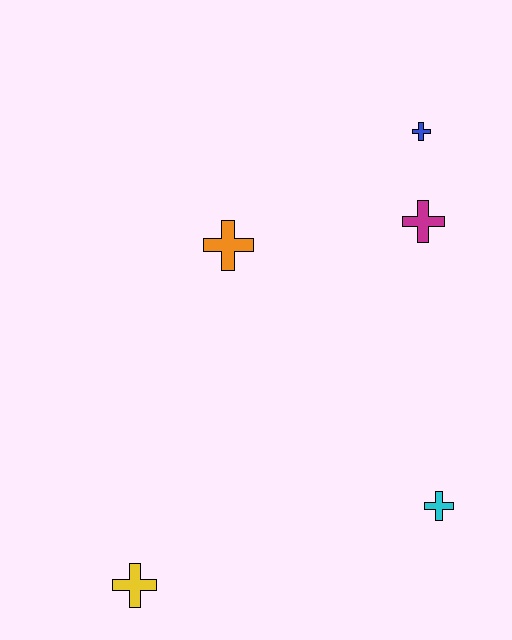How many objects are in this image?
There are 5 objects.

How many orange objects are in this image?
There is 1 orange object.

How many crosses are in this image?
There are 5 crosses.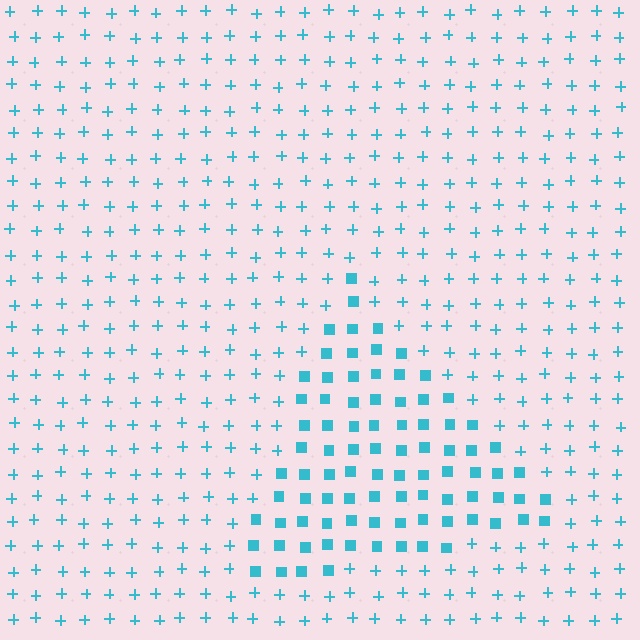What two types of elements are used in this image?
The image uses squares inside the triangle region and plus signs outside it.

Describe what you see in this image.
The image is filled with small cyan elements arranged in a uniform grid. A triangle-shaped region contains squares, while the surrounding area contains plus signs. The boundary is defined purely by the change in element shape.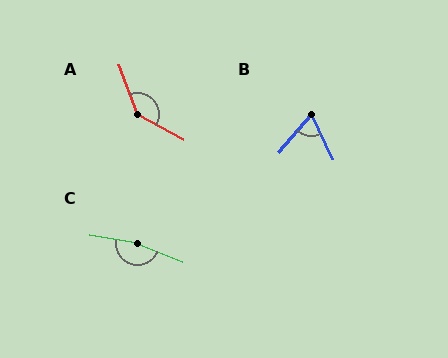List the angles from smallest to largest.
B (66°), A (139°), C (168°).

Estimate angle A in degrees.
Approximately 139 degrees.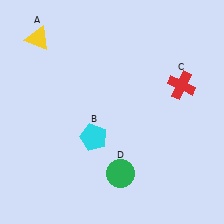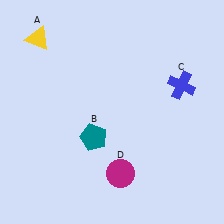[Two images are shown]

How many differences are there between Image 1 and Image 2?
There are 3 differences between the two images.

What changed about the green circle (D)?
In Image 1, D is green. In Image 2, it changed to magenta.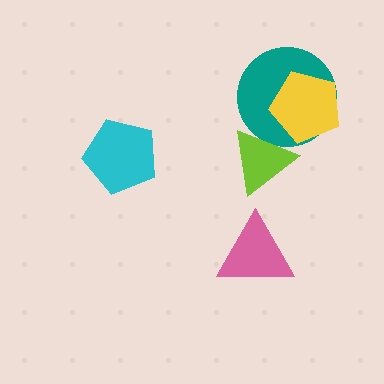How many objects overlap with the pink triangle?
0 objects overlap with the pink triangle.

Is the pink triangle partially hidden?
No, no other shape covers it.